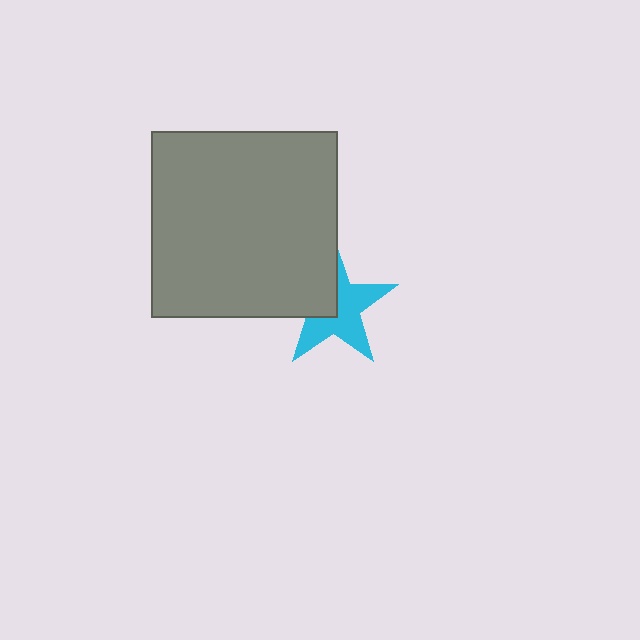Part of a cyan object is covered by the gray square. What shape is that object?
It is a star.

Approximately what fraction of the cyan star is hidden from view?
Roughly 39% of the cyan star is hidden behind the gray square.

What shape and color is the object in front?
The object in front is a gray square.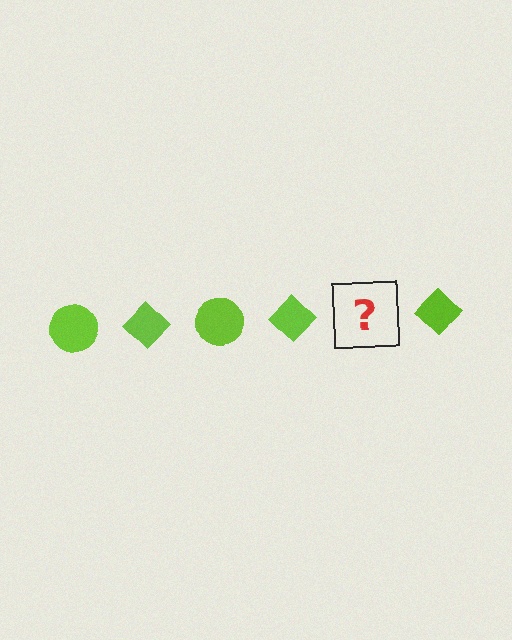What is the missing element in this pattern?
The missing element is a lime circle.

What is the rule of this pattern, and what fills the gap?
The rule is that the pattern cycles through circle, diamond shapes in lime. The gap should be filled with a lime circle.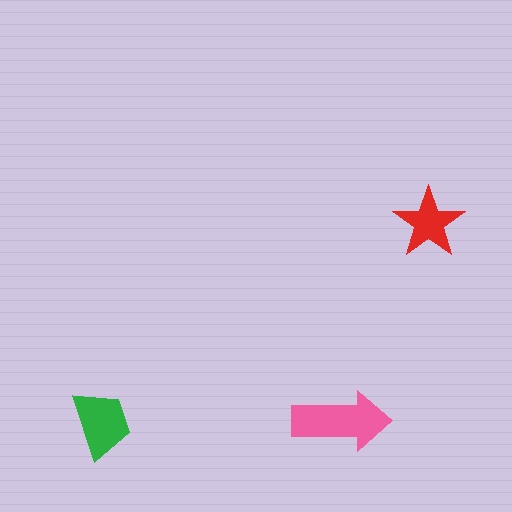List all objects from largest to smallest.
The pink arrow, the green trapezoid, the red star.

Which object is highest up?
The red star is topmost.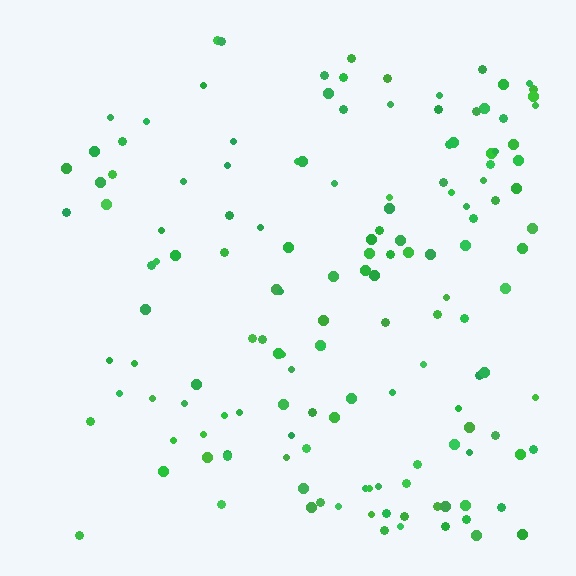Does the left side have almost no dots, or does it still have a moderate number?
Still a moderate number, just noticeably fewer than the right.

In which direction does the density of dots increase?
From left to right, with the right side densest.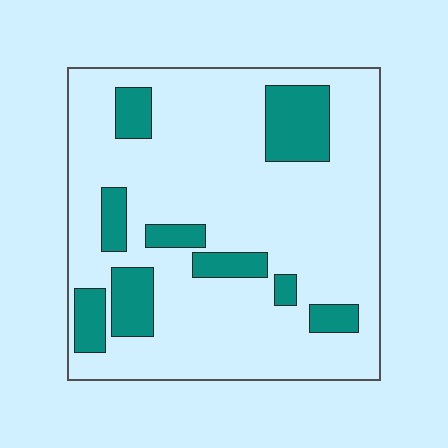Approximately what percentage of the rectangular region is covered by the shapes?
Approximately 20%.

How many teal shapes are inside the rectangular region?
9.